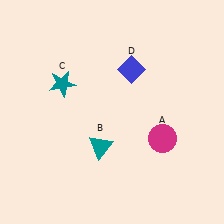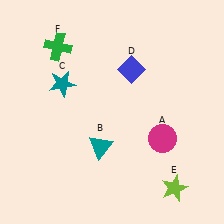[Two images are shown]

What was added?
A lime star (E), a green cross (F) were added in Image 2.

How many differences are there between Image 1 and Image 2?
There are 2 differences between the two images.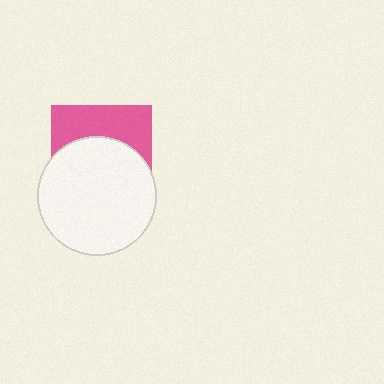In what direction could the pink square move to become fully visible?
The pink square could move up. That would shift it out from behind the white circle entirely.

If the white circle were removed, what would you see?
You would see the complete pink square.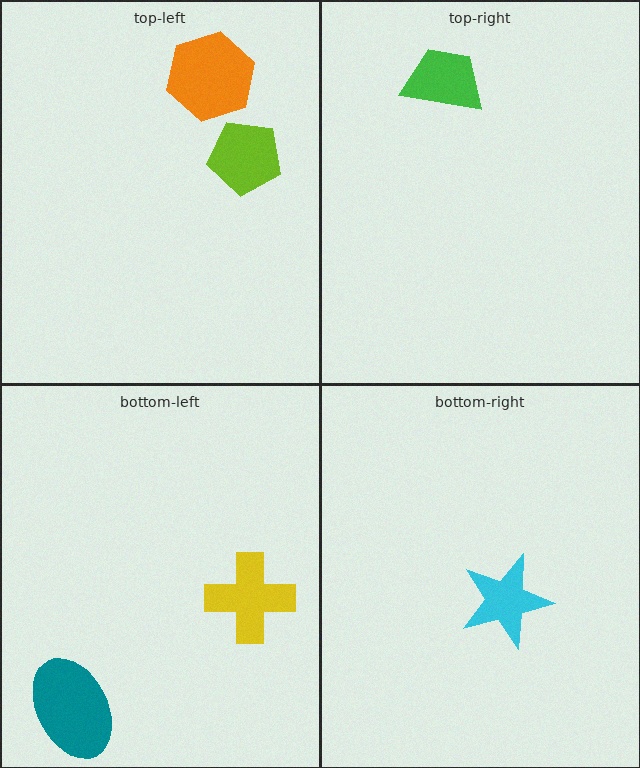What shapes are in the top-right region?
The green trapezoid.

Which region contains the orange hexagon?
The top-left region.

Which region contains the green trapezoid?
The top-right region.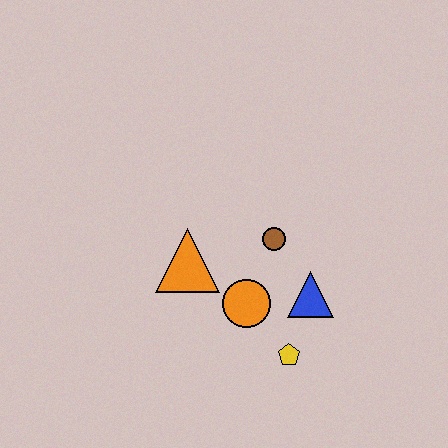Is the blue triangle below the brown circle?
Yes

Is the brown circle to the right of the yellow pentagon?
No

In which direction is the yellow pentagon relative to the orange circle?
The yellow pentagon is below the orange circle.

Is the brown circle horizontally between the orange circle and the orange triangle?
No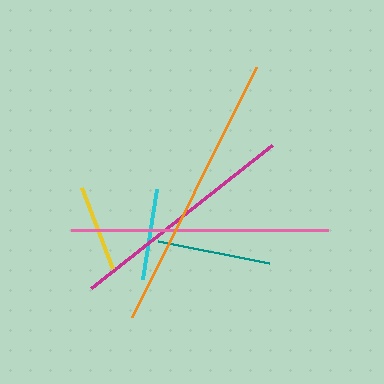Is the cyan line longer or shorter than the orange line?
The orange line is longer than the cyan line.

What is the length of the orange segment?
The orange segment is approximately 279 pixels long.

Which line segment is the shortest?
The yellow line is the shortest at approximately 87 pixels.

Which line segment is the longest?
The orange line is the longest at approximately 279 pixels.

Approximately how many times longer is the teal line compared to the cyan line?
The teal line is approximately 1.3 times the length of the cyan line.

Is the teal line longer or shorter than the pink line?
The pink line is longer than the teal line.